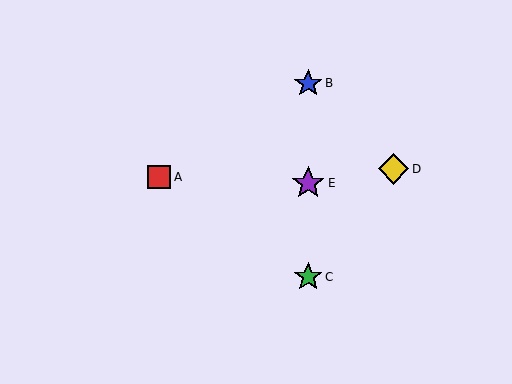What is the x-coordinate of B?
Object B is at x≈308.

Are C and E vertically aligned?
Yes, both are at x≈308.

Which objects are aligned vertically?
Objects B, C, E are aligned vertically.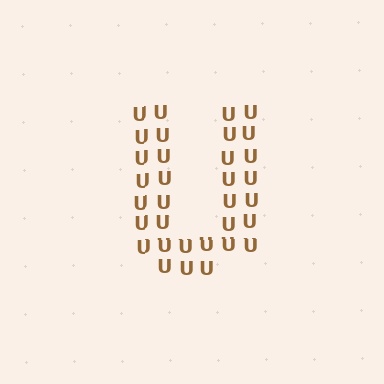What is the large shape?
The large shape is the letter U.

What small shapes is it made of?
It is made of small letter U's.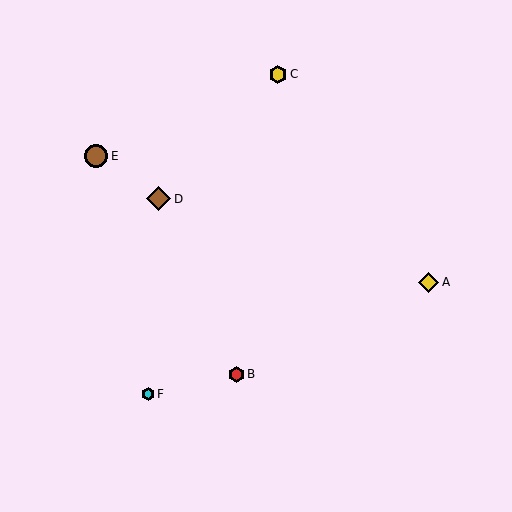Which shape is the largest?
The brown diamond (labeled D) is the largest.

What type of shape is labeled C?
Shape C is a yellow hexagon.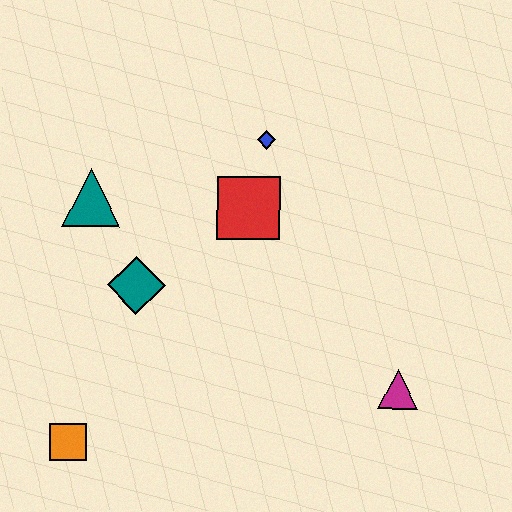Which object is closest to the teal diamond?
The teal triangle is closest to the teal diamond.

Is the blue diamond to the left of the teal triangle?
No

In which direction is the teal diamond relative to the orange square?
The teal diamond is above the orange square.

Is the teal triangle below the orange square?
No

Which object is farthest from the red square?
The orange square is farthest from the red square.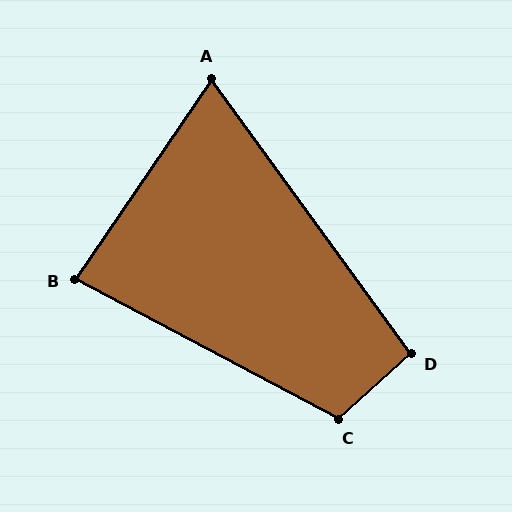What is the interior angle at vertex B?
Approximately 84 degrees (acute).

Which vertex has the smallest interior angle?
A, at approximately 70 degrees.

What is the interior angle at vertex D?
Approximately 96 degrees (obtuse).